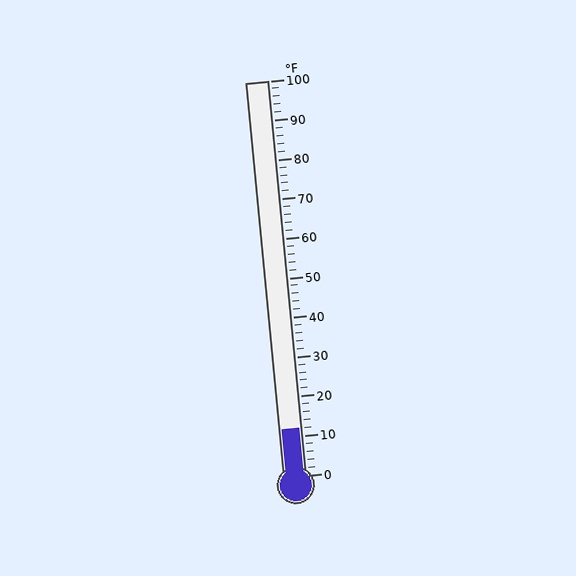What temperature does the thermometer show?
The thermometer shows approximately 12°F.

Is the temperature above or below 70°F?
The temperature is below 70°F.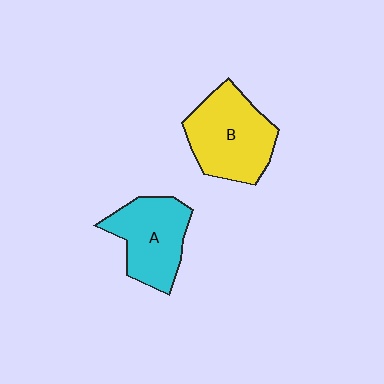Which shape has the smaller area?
Shape A (cyan).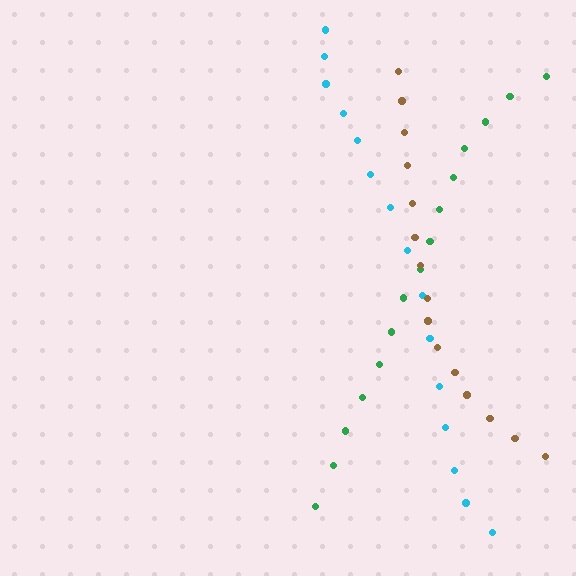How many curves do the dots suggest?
There are 3 distinct paths.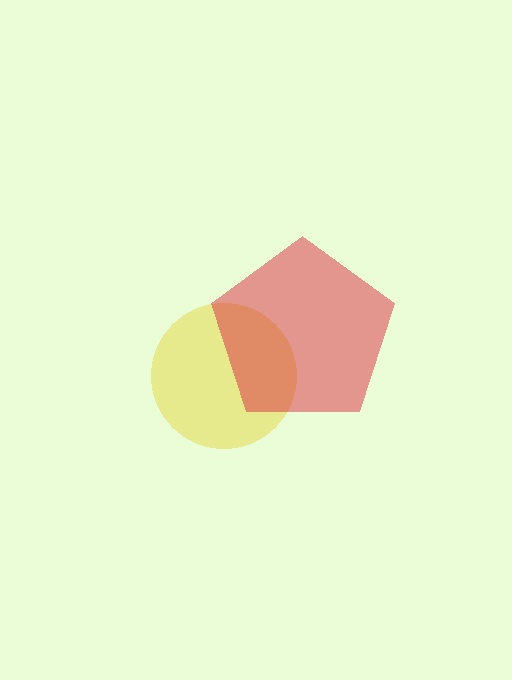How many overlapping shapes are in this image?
There are 2 overlapping shapes in the image.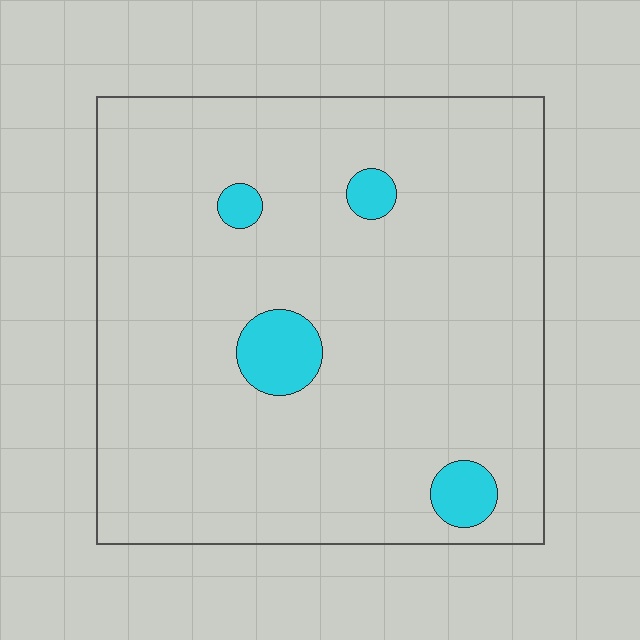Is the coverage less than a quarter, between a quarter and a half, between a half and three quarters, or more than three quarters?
Less than a quarter.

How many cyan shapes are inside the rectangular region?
4.